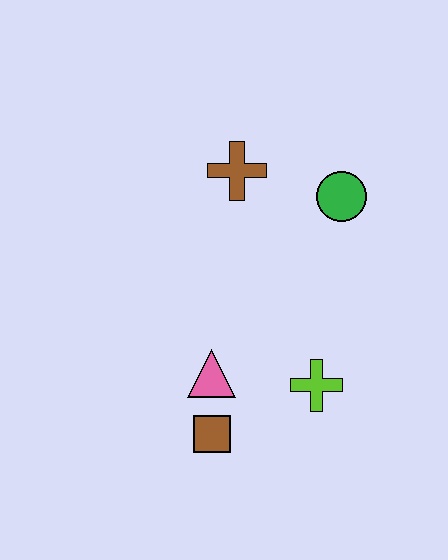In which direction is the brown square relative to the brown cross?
The brown square is below the brown cross.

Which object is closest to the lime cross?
The pink triangle is closest to the lime cross.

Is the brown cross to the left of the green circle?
Yes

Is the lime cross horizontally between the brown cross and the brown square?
No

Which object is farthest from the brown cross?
The brown square is farthest from the brown cross.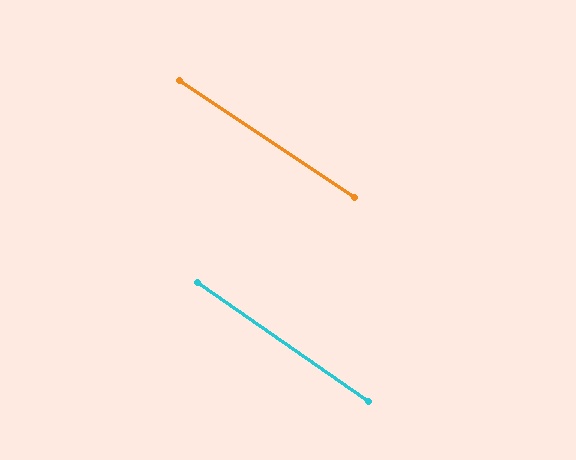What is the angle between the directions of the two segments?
Approximately 1 degree.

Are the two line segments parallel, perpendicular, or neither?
Parallel — their directions differ by only 1.0°.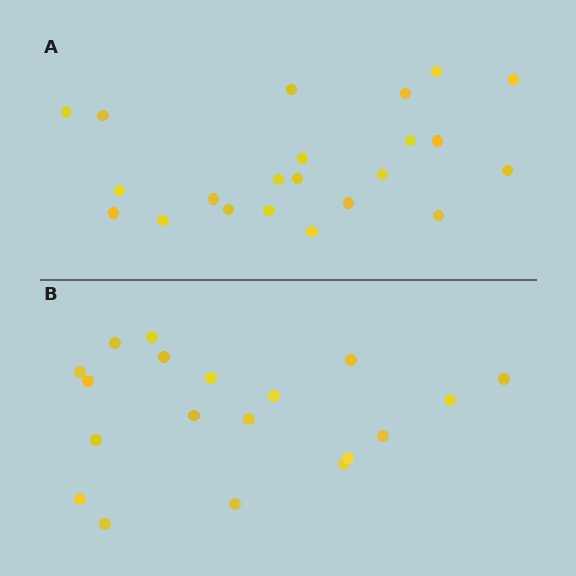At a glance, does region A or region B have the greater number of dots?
Region A (the top region) has more dots.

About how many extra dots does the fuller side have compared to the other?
Region A has just a few more — roughly 2 or 3 more dots than region B.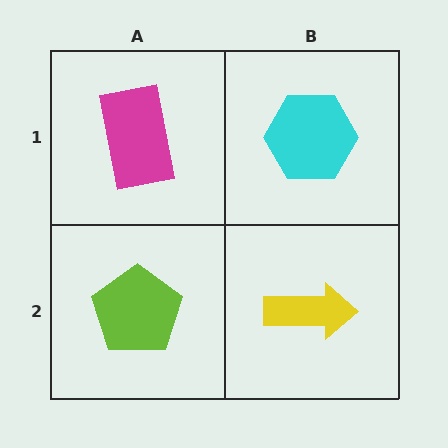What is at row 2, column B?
A yellow arrow.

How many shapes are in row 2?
2 shapes.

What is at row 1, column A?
A magenta rectangle.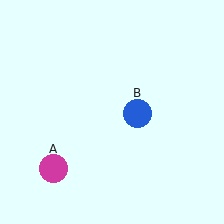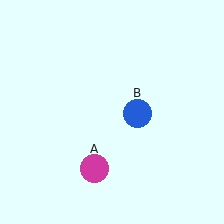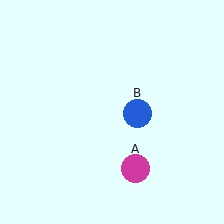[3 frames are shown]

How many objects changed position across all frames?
1 object changed position: magenta circle (object A).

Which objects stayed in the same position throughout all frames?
Blue circle (object B) remained stationary.